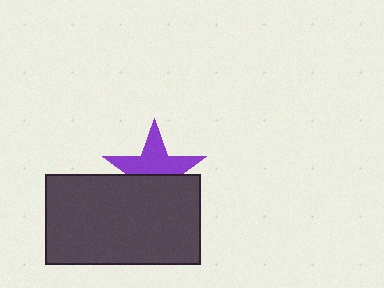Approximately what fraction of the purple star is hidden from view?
Roughly 44% of the purple star is hidden behind the dark gray rectangle.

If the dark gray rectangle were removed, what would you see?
You would see the complete purple star.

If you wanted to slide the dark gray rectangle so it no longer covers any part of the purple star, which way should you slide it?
Slide it down — that is the most direct way to separate the two shapes.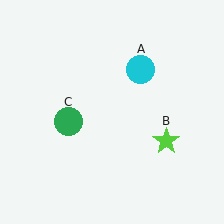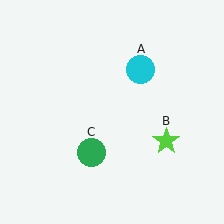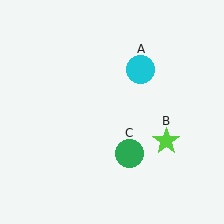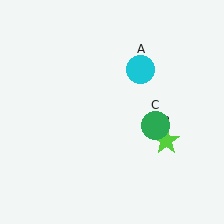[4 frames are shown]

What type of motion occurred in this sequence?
The green circle (object C) rotated counterclockwise around the center of the scene.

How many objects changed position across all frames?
1 object changed position: green circle (object C).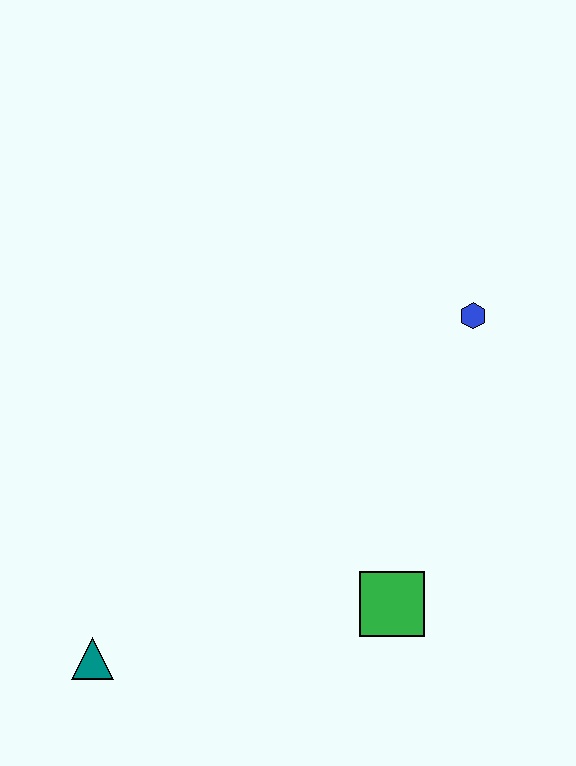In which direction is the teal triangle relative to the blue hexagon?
The teal triangle is to the left of the blue hexagon.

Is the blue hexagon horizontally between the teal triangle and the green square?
No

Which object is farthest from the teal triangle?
The blue hexagon is farthest from the teal triangle.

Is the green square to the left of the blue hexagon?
Yes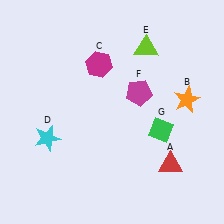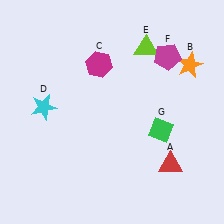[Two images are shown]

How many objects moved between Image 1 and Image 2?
3 objects moved between the two images.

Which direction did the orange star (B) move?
The orange star (B) moved up.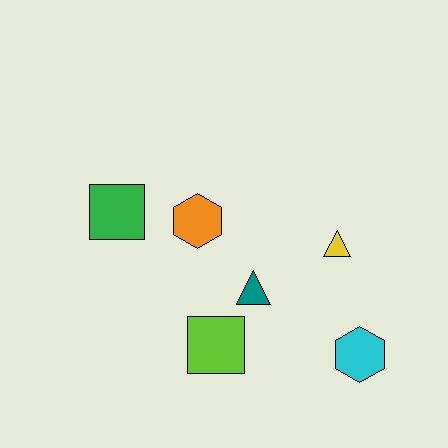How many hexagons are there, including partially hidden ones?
There are 2 hexagons.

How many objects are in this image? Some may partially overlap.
There are 6 objects.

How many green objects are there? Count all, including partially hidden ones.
There is 1 green object.